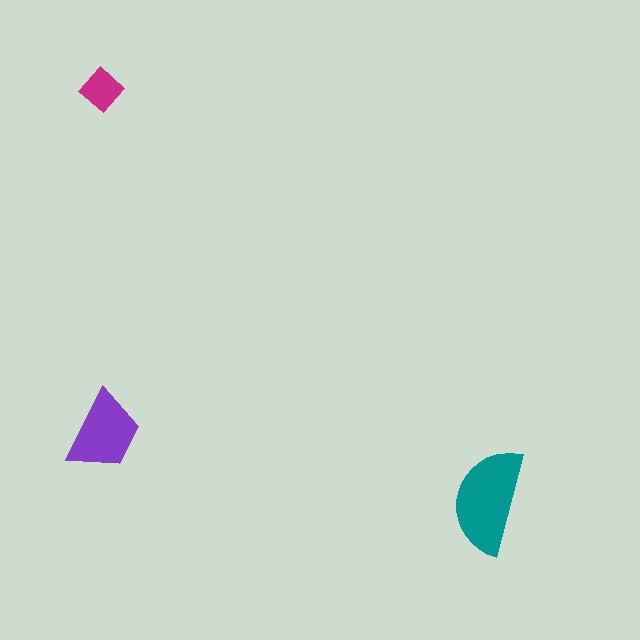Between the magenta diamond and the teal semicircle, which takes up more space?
The teal semicircle.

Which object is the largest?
The teal semicircle.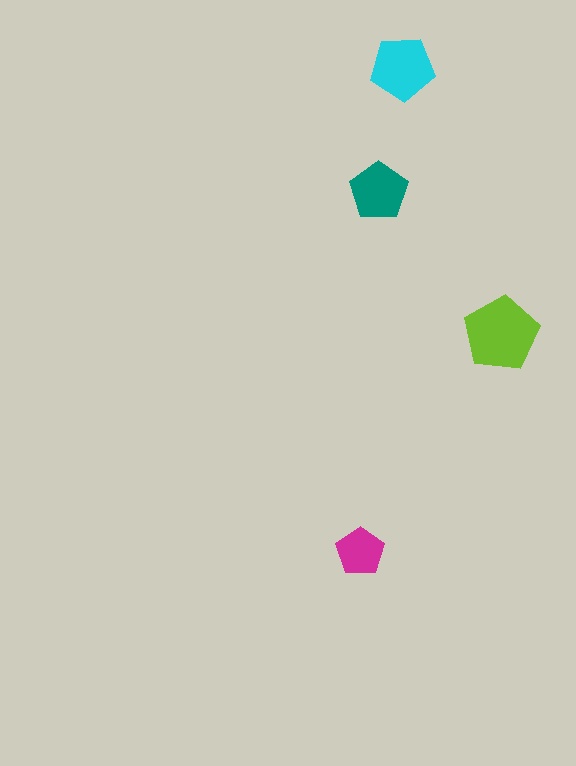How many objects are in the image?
There are 4 objects in the image.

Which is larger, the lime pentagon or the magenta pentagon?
The lime one.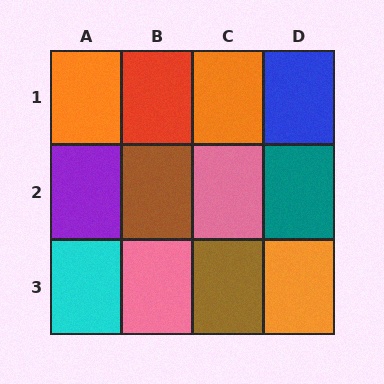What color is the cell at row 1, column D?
Blue.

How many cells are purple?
1 cell is purple.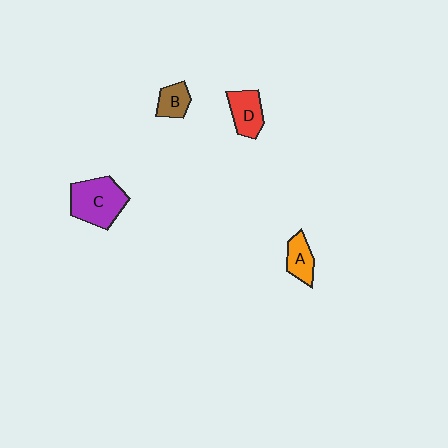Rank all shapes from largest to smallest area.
From largest to smallest: C (purple), D (red), A (orange), B (brown).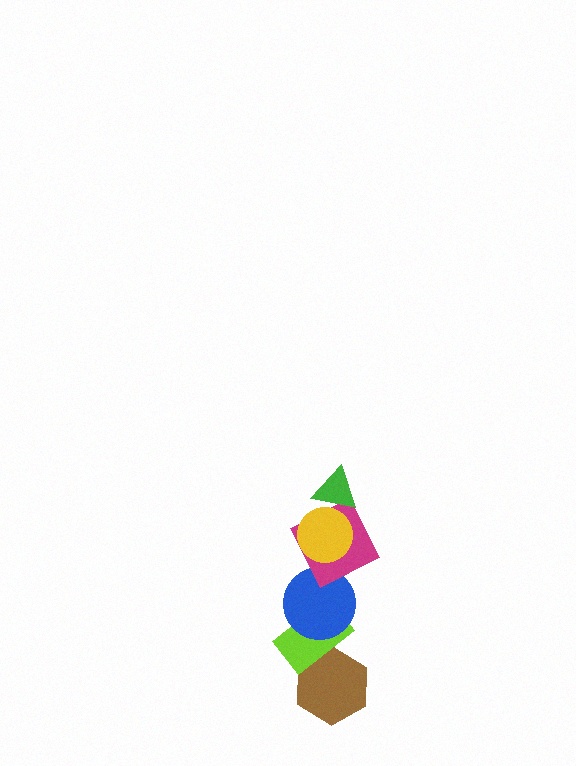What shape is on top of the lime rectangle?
The blue circle is on top of the lime rectangle.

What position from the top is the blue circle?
The blue circle is 4th from the top.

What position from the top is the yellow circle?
The yellow circle is 2nd from the top.